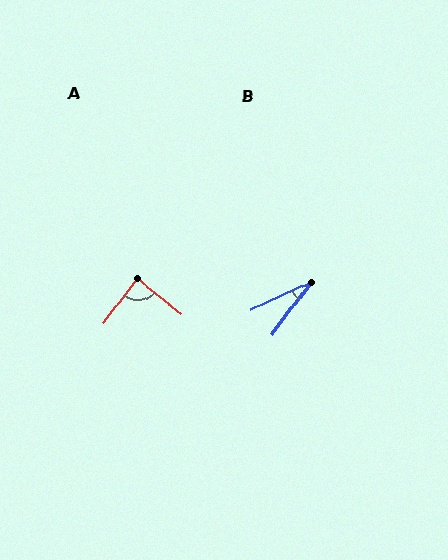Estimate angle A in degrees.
Approximately 89 degrees.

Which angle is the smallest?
B, at approximately 29 degrees.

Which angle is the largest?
A, at approximately 89 degrees.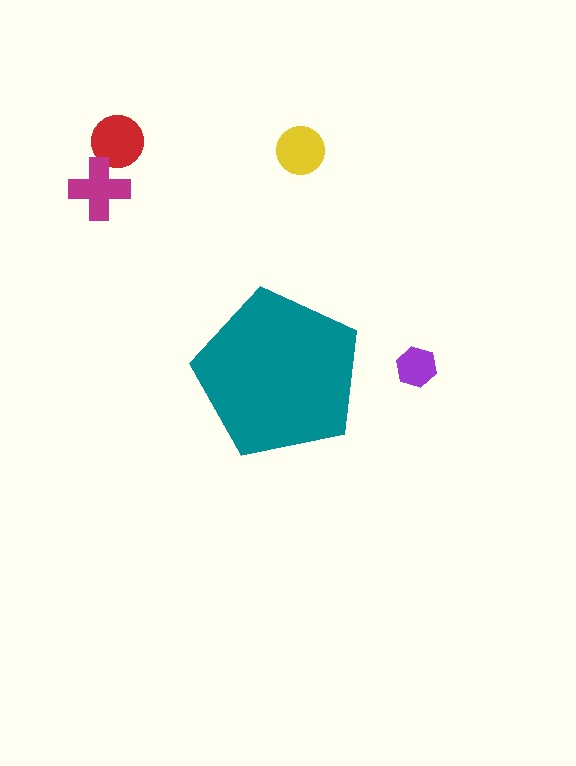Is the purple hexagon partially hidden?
No, the purple hexagon is fully visible.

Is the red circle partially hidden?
No, the red circle is fully visible.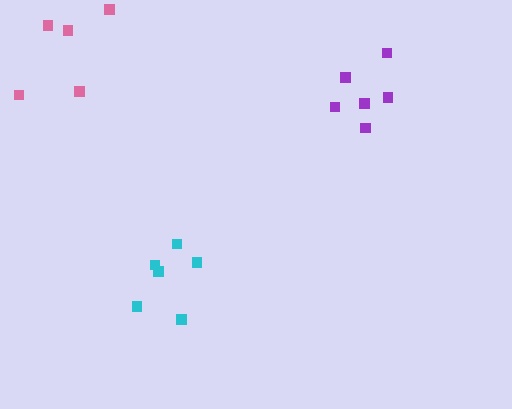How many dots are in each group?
Group 1: 5 dots, Group 2: 6 dots, Group 3: 6 dots (17 total).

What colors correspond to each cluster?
The clusters are colored: pink, cyan, purple.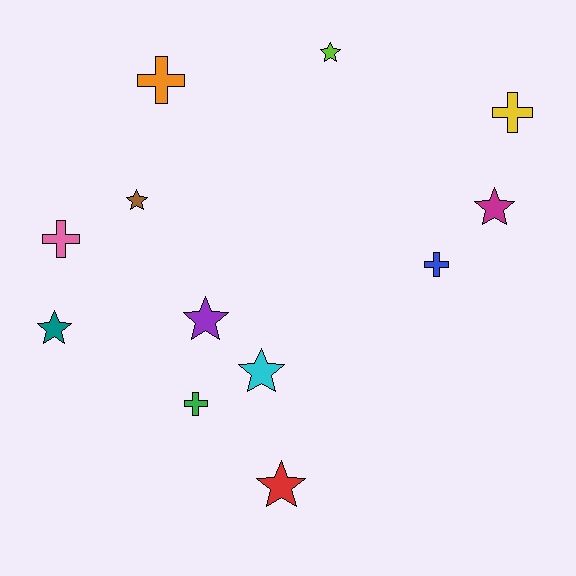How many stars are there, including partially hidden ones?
There are 7 stars.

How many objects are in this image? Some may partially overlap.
There are 12 objects.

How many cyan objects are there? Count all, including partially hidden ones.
There is 1 cyan object.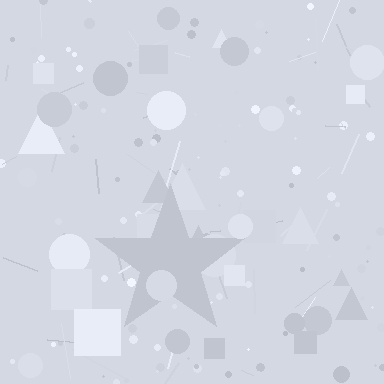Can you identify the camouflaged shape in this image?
The camouflaged shape is a star.